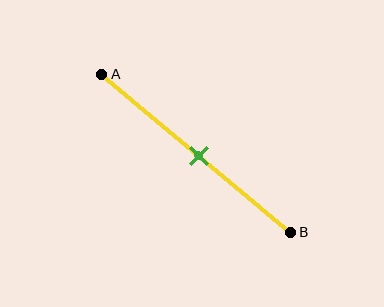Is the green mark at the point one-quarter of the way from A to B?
No, the mark is at about 50% from A, not at the 25% one-quarter point.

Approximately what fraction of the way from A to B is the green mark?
The green mark is approximately 50% of the way from A to B.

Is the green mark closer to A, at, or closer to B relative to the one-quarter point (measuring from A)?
The green mark is closer to point B than the one-quarter point of segment AB.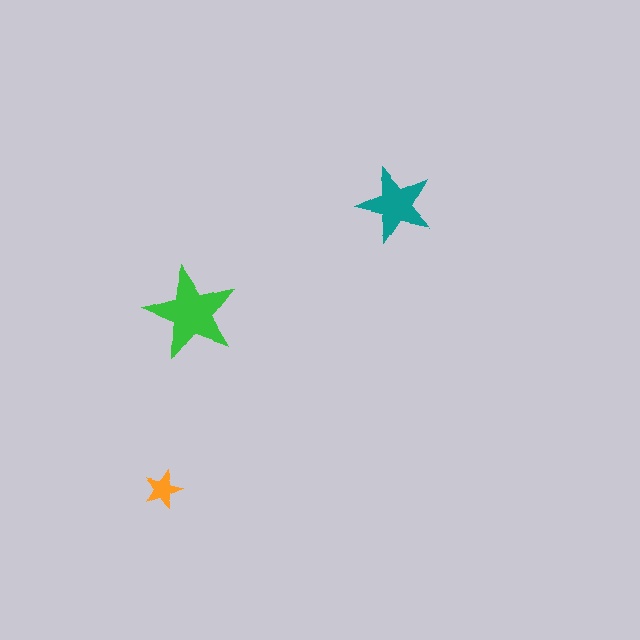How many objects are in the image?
There are 3 objects in the image.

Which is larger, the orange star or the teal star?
The teal one.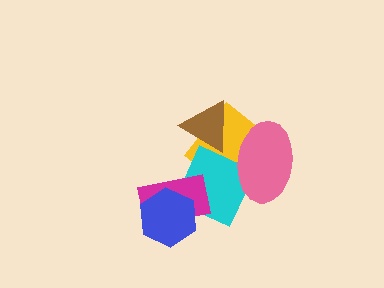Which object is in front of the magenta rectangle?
The blue hexagon is in front of the magenta rectangle.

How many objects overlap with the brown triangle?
2 objects overlap with the brown triangle.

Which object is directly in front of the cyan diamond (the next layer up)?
The magenta rectangle is directly in front of the cyan diamond.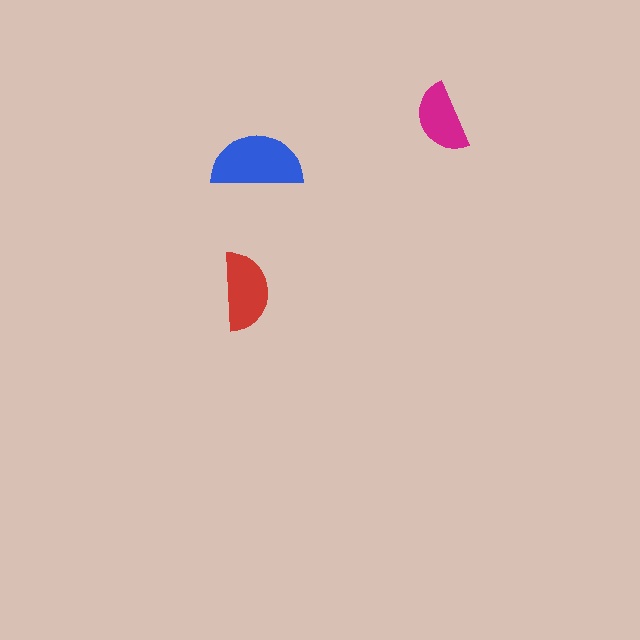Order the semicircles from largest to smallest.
the blue one, the red one, the magenta one.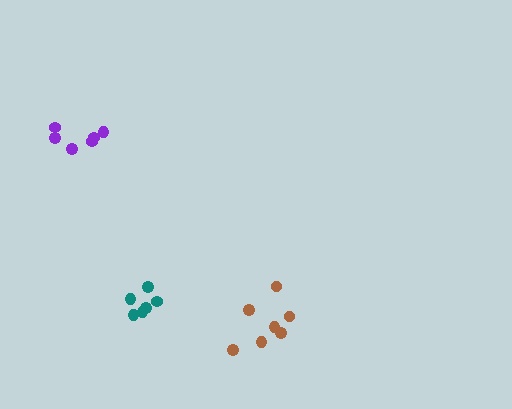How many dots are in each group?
Group 1: 6 dots, Group 2: 7 dots, Group 3: 6 dots (19 total).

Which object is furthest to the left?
The purple cluster is leftmost.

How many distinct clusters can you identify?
There are 3 distinct clusters.